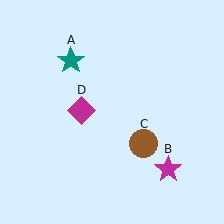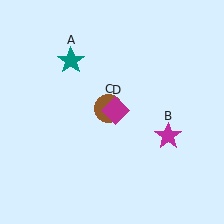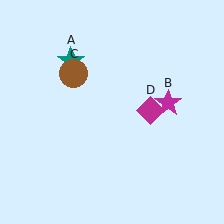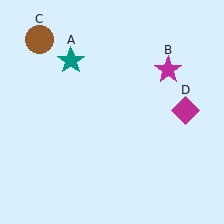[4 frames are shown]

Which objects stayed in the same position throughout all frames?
Teal star (object A) remained stationary.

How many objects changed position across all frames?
3 objects changed position: magenta star (object B), brown circle (object C), magenta diamond (object D).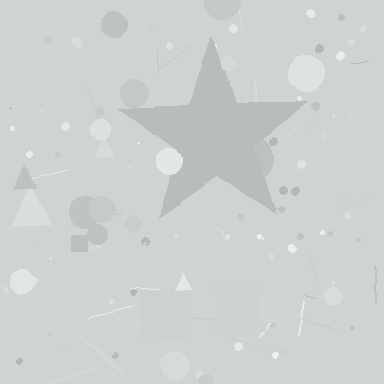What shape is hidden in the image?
A star is hidden in the image.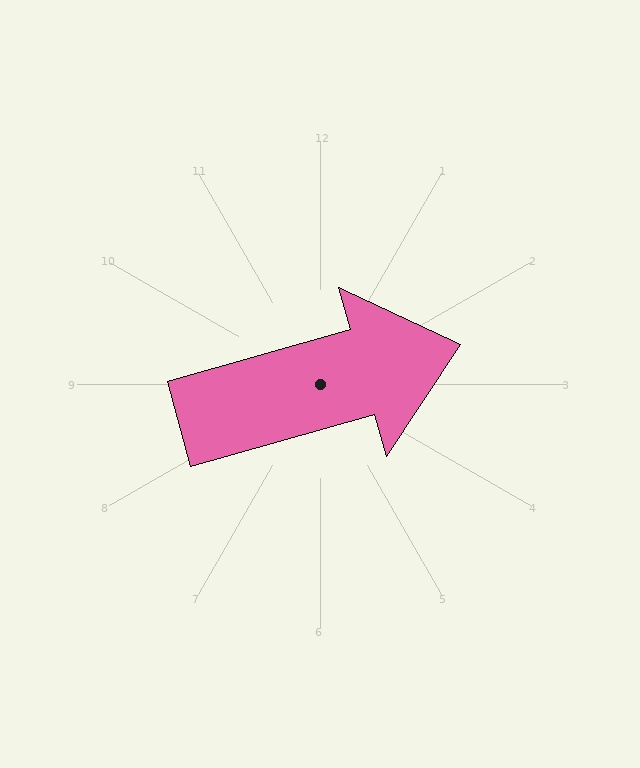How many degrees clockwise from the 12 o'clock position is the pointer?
Approximately 74 degrees.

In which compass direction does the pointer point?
East.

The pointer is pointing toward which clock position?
Roughly 2 o'clock.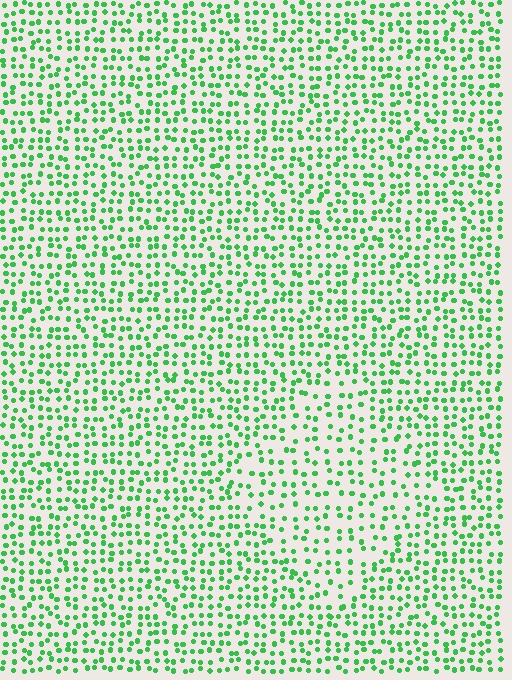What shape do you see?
I see a diamond.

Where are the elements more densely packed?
The elements are more densely packed outside the diamond boundary.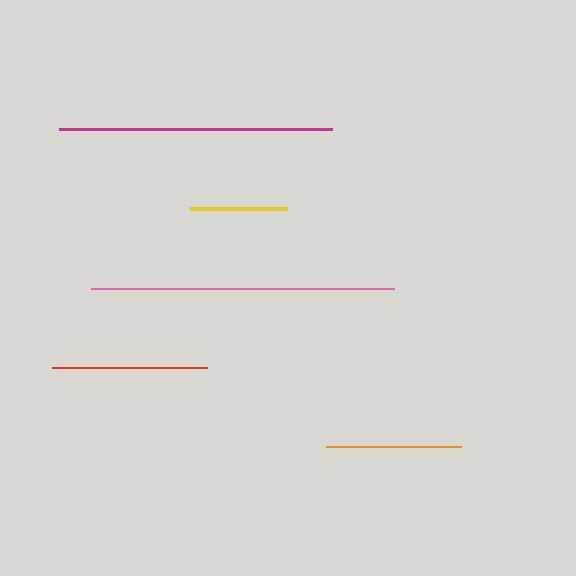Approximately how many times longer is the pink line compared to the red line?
The pink line is approximately 2.0 times the length of the red line.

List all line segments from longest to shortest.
From longest to shortest: pink, magenta, red, orange, yellow.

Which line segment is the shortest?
The yellow line is the shortest at approximately 97 pixels.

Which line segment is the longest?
The pink line is the longest at approximately 303 pixels.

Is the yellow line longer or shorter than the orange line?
The orange line is longer than the yellow line.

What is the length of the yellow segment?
The yellow segment is approximately 97 pixels long.